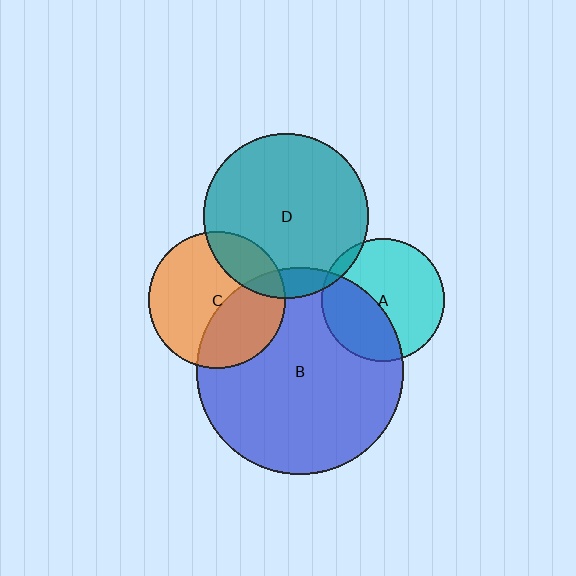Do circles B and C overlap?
Yes.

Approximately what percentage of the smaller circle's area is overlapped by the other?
Approximately 40%.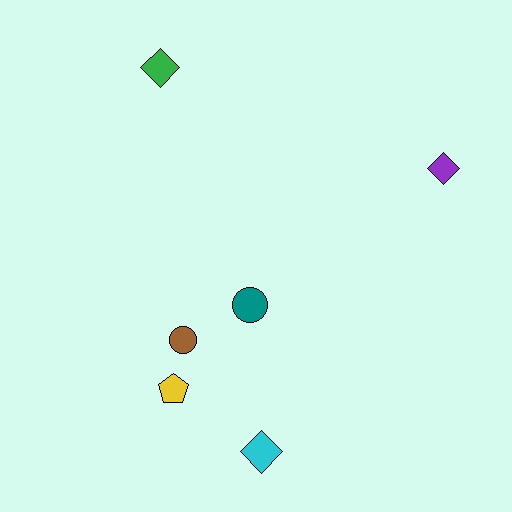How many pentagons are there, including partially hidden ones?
There is 1 pentagon.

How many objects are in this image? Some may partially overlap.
There are 6 objects.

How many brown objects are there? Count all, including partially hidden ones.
There is 1 brown object.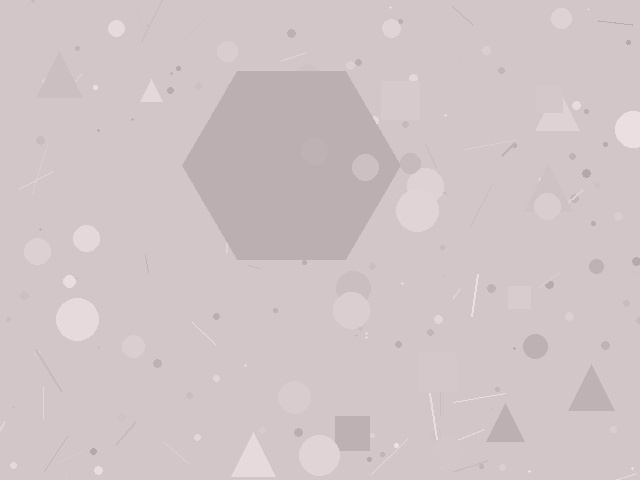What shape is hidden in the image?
A hexagon is hidden in the image.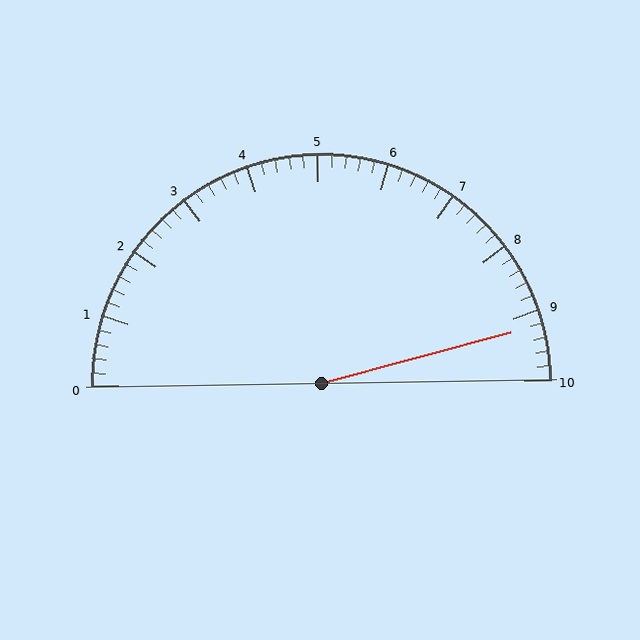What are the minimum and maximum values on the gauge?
The gauge ranges from 0 to 10.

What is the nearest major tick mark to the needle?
The nearest major tick mark is 9.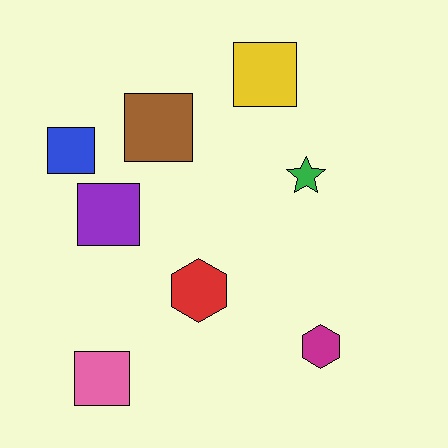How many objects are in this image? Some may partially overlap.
There are 8 objects.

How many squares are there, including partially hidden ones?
There are 5 squares.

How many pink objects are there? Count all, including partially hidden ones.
There is 1 pink object.